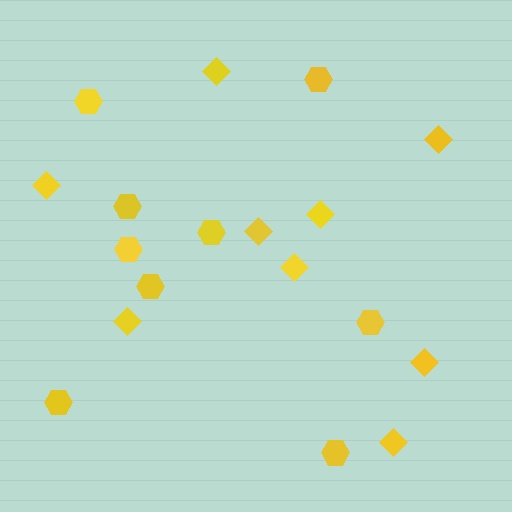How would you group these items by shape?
There are 2 groups: one group of hexagons (9) and one group of diamonds (9).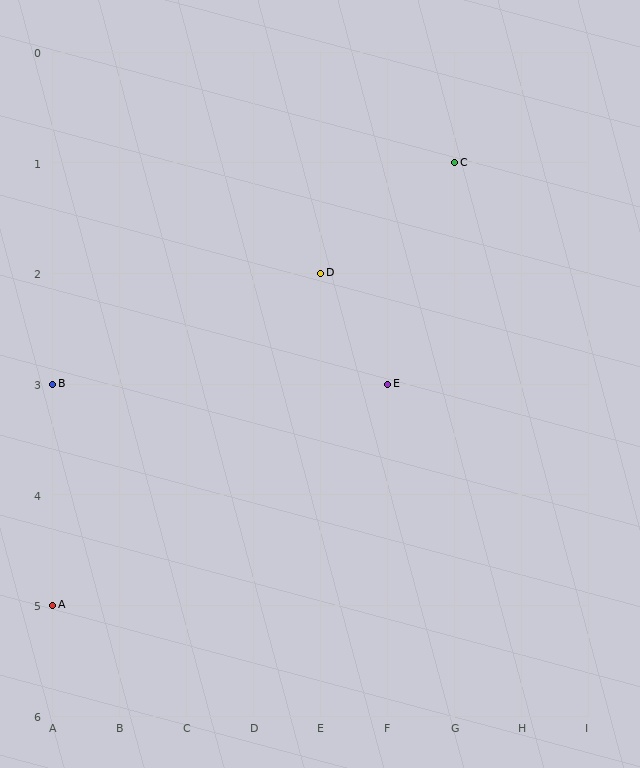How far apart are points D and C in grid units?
Points D and C are 2 columns and 1 row apart (about 2.2 grid units diagonally).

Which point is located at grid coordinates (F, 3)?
Point E is at (F, 3).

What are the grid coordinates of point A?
Point A is at grid coordinates (A, 5).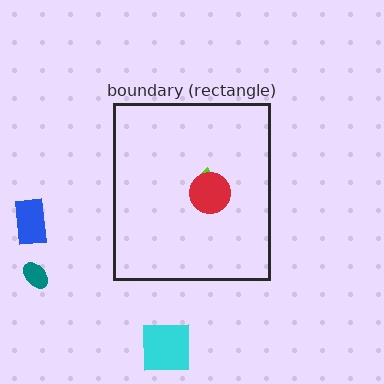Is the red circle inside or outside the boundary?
Inside.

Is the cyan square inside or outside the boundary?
Outside.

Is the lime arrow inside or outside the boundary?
Inside.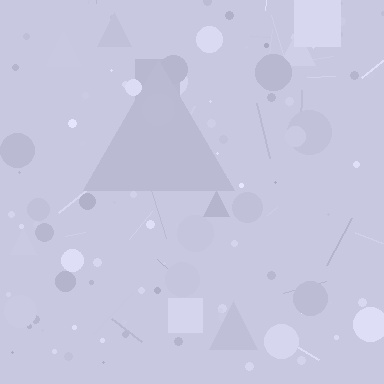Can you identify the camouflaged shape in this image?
The camouflaged shape is a triangle.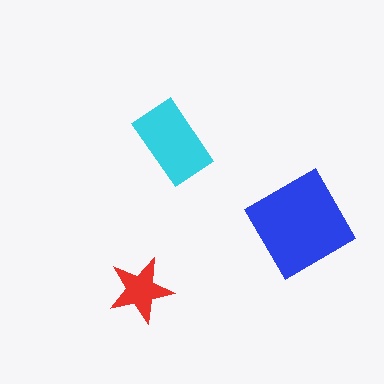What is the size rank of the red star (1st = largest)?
3rd.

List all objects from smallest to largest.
The red star, the cyan rectangle, the blue square.